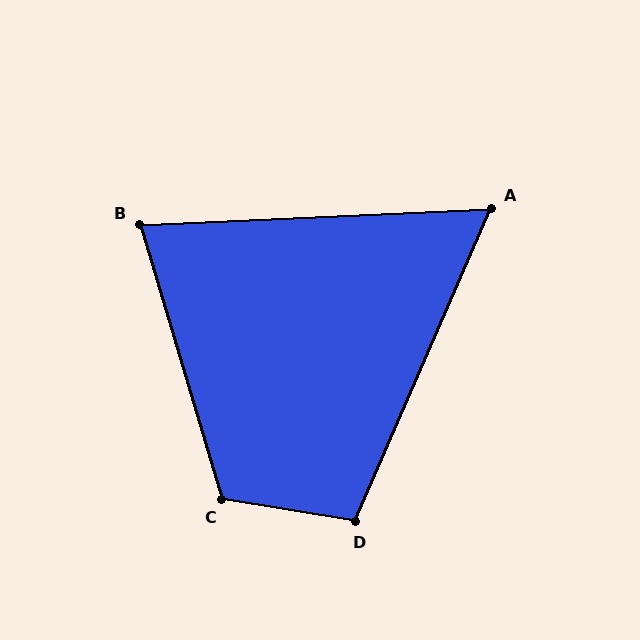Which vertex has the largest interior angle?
C, at approximately 116 degrees.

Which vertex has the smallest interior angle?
A, at approximately 64 degrees.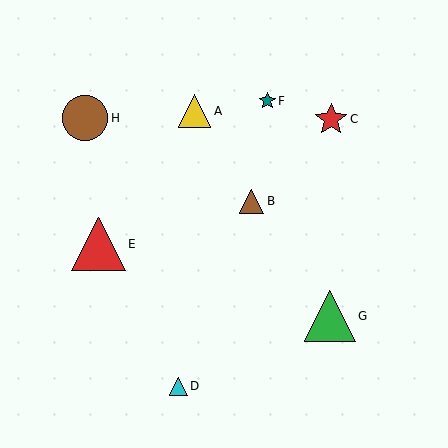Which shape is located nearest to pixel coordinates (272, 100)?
The teal star (labeled F) at (267, 101) is nearest to that location.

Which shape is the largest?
The red triangle (labeled E) is the largest.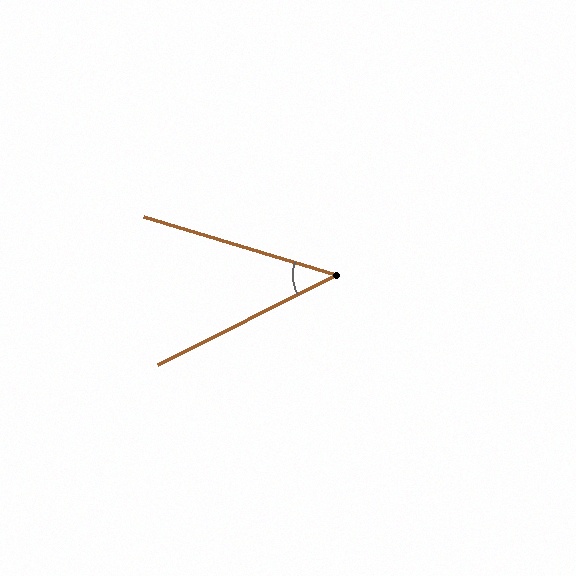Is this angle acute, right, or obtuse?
It is acute.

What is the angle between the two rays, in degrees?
Approximately 44 degrees.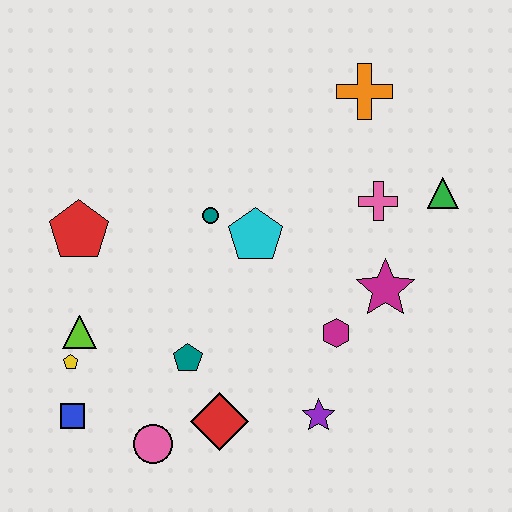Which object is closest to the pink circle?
The red diamond is closest to the pink circle.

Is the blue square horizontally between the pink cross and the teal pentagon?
No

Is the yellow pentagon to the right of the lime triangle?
No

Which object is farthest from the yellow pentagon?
The green triangle is farthest from the yellow pentagon.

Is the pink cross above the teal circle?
Yes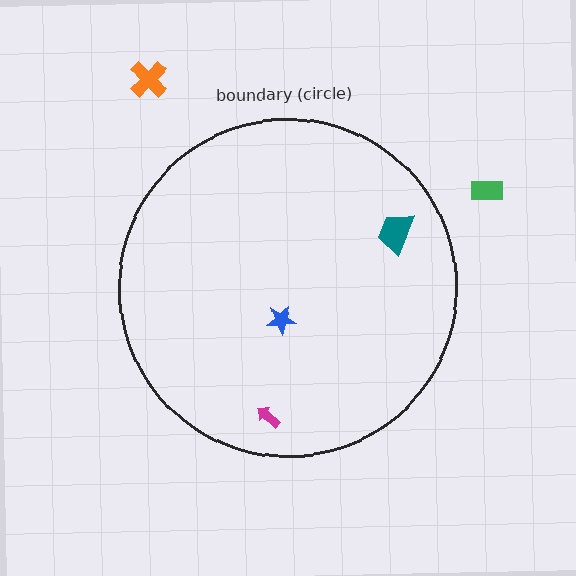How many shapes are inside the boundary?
3 inside, 2 outside.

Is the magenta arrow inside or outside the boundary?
Inside.